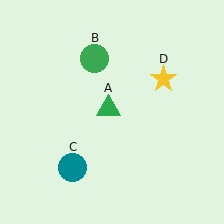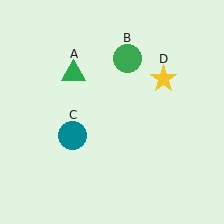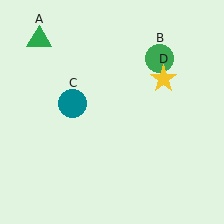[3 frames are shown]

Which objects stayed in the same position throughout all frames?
Yellow star (object D) remained stationary.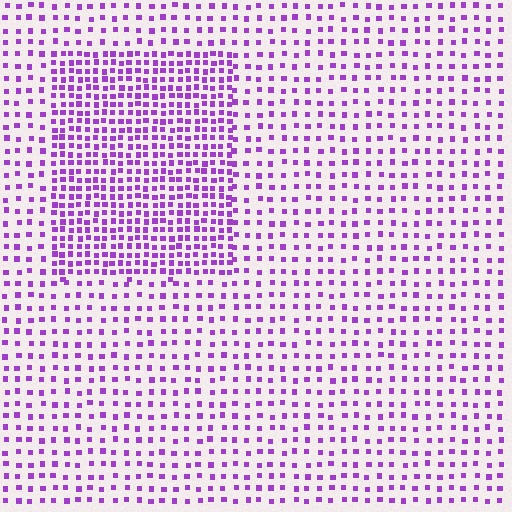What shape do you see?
I see a rectangle.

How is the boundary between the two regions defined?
The boundary is defined by a change in element density (approximately 2.1x ratio). All elements are the same color, size, and shape.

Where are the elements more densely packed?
The elements are more densely packed inside the rectangle boundary.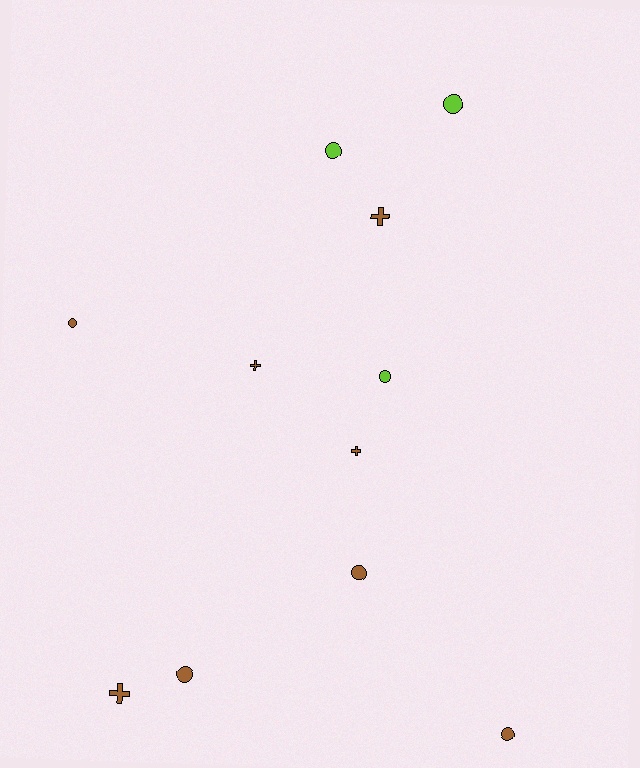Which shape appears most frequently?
Circle, with 7 objects.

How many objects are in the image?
There are 11 objects.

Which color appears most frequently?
Brown, with 8 objects.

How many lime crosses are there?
There are no lime crosses.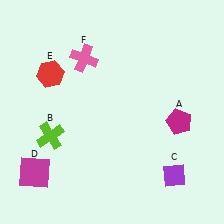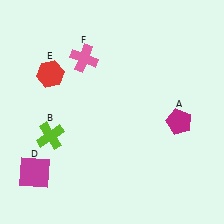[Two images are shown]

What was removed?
The purple diamond (C) was removed in Image 2.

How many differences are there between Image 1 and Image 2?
There is 1 difference between the two images.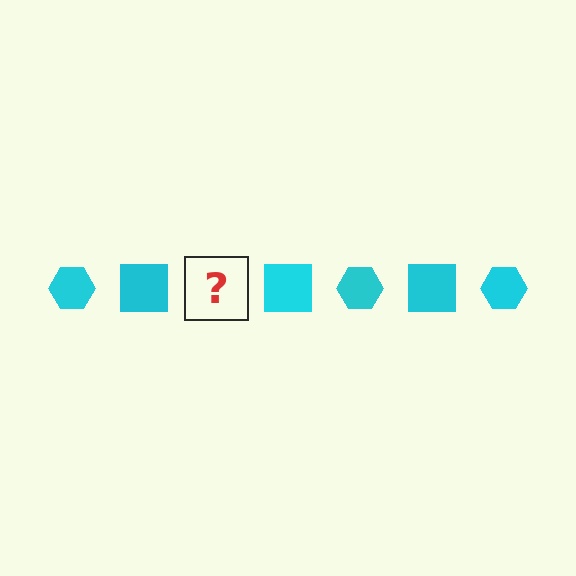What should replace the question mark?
The question mark should be replaced with a cyan hexagon.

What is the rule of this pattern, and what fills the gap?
The rule is that the pattern cycles through hexagon, square shapes in cyan. The gap should be filled with a cyan hexagon.